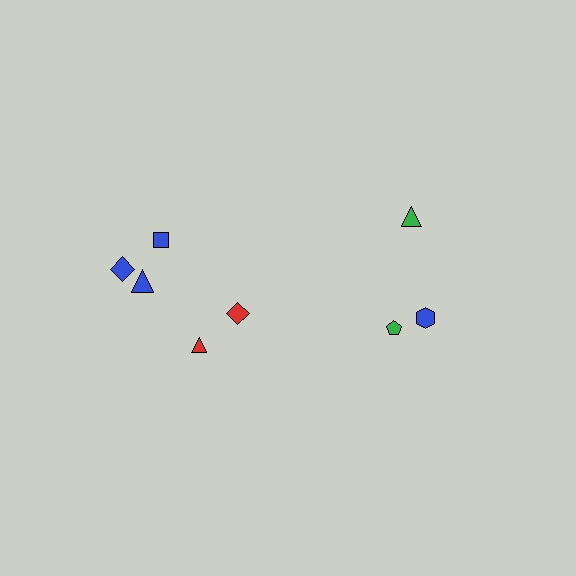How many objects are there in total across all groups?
There are 8 objects.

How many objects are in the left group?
There are 5 objects.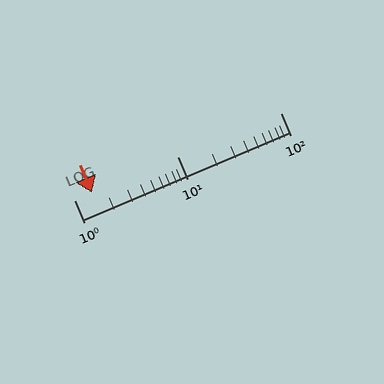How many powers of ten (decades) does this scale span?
The scale spans 2 decades, from 1 to 100.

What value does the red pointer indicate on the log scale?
The pointer indicates approximately 1.5.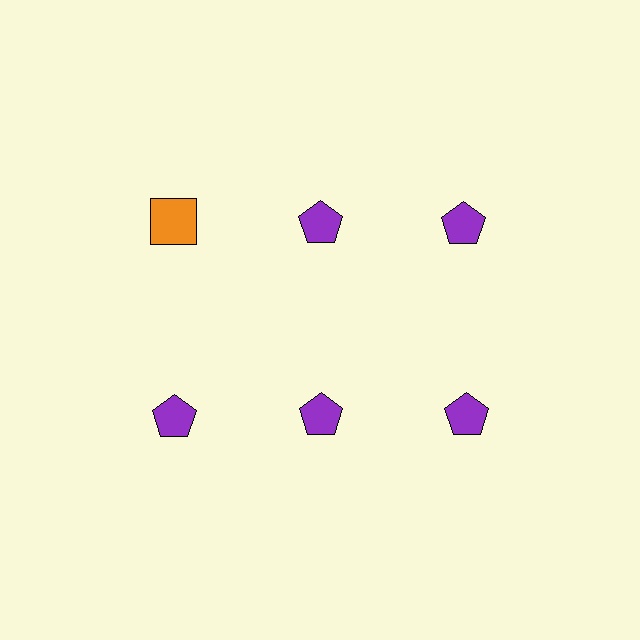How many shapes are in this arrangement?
There are 6 shapes arranged in a grid pattern.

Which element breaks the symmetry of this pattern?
The orange square in the top row, leftmost column breaks the symmetry. All other shapes are purple pentagons.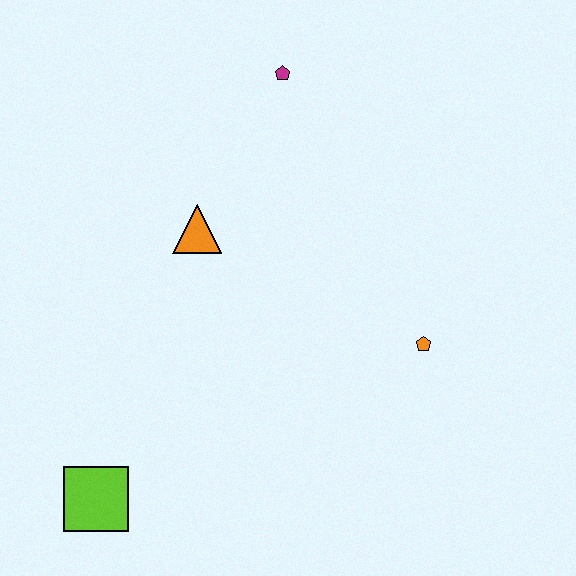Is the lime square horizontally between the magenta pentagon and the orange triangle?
No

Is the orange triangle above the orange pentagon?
Yes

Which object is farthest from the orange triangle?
The lime square is farthest from the orange triangle.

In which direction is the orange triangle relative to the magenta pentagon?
The orange triangle is below the magenta pentagon.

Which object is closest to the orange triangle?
The magenta pentagon is closest to the orange triangle.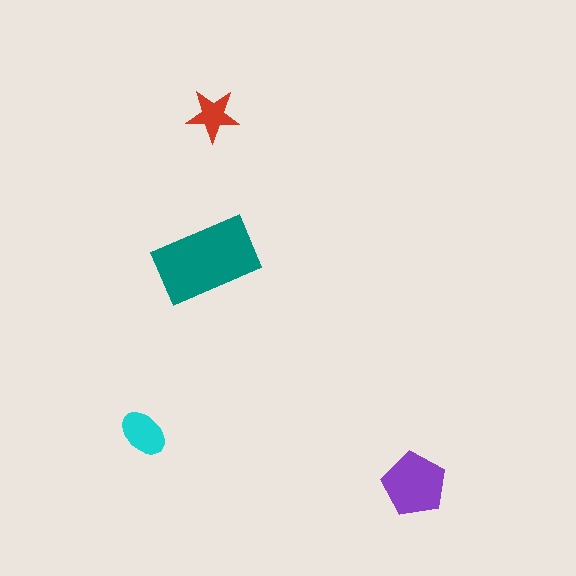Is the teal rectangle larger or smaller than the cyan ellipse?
Larger.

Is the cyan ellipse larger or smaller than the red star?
Larger.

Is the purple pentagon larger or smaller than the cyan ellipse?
Larger.